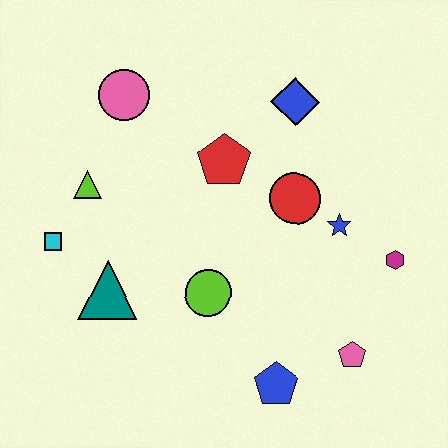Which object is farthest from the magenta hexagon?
The cyan square is farthest from the magenta hexagon.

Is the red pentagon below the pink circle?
Yes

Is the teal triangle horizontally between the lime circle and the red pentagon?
No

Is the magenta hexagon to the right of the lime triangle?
Yes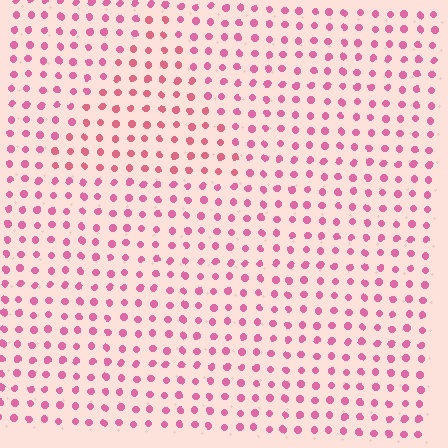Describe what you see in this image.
The image is filled with small pink elements in a uniform arrangement. A triangle-shaped region is visible where the elements are tinted to a slightly different hue, forming a subtle color boundary.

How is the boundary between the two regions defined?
The boundary is defined purely by a slight shift in hue (about 18 degrees). Spacing, size, and orientation are identical on both sides.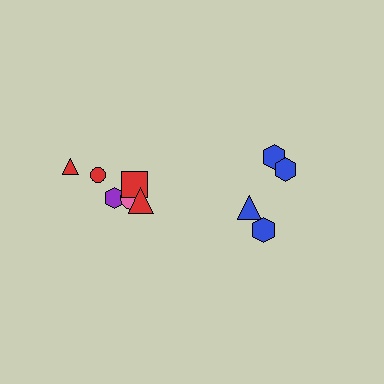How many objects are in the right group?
There are 4 objects.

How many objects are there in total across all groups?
There are 10 objects.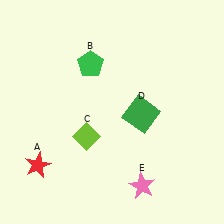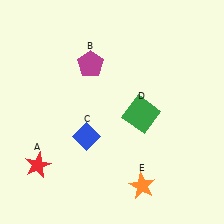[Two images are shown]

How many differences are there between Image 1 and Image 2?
There are 3 differences between the two images.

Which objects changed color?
B changed from green to magenta. C changed from lime to blue. E changed from pink to orange.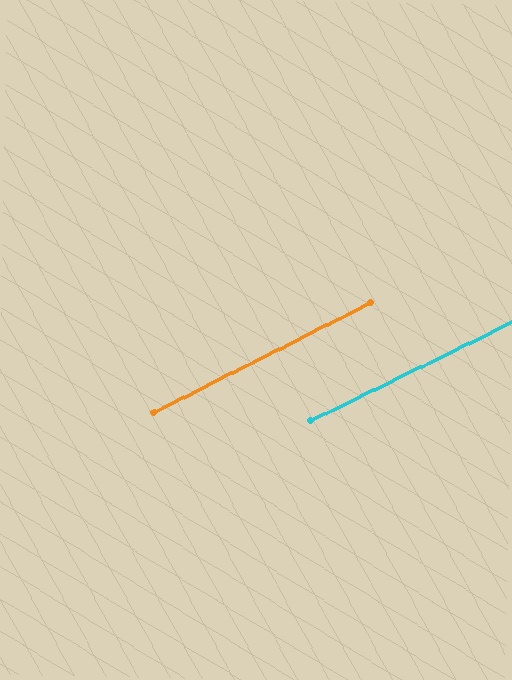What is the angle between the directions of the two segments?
Approximately 1 degree.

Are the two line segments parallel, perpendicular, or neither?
Parallel — their directions differ by only 0.5°.